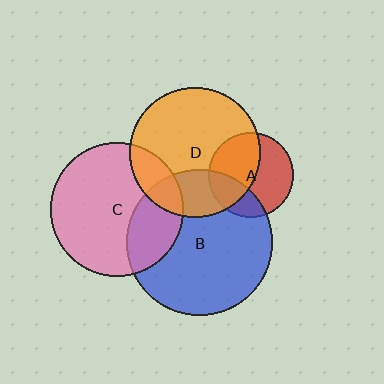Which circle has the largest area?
Circle B (blue).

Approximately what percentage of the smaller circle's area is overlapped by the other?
Approximately 30%.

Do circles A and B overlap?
Yes.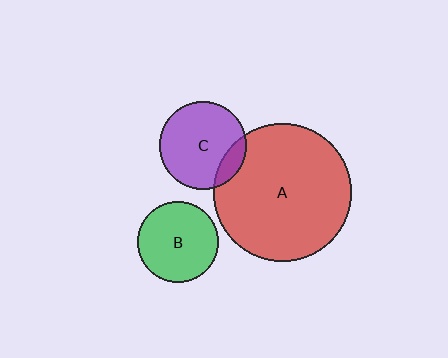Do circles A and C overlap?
Yes.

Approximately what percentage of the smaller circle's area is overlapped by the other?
Approximately 15%.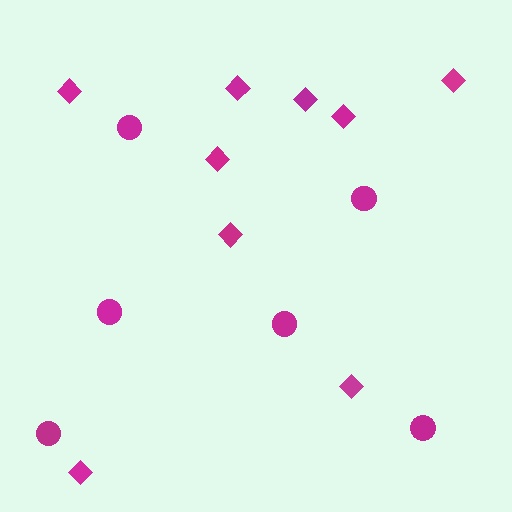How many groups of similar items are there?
There are 2 groups: one group of circles (6) and one group of diamonds (9).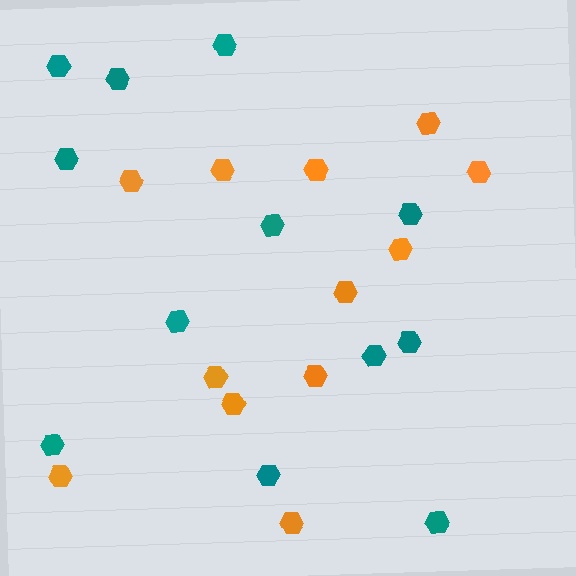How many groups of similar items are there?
There are 2 groups: one group of teal hexagons (12) and one group of orange hexagons (12).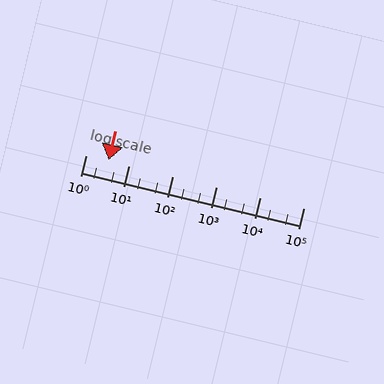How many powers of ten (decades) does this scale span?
The scale spans 5 decades, from 1 to 100000.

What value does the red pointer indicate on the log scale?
The pointer indicates approximately 3.3.